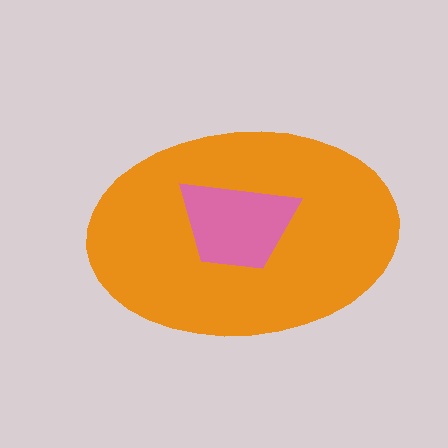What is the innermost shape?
The pink trapezoid.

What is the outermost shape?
The orange ellipse.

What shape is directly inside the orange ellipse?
The pink trapezoid.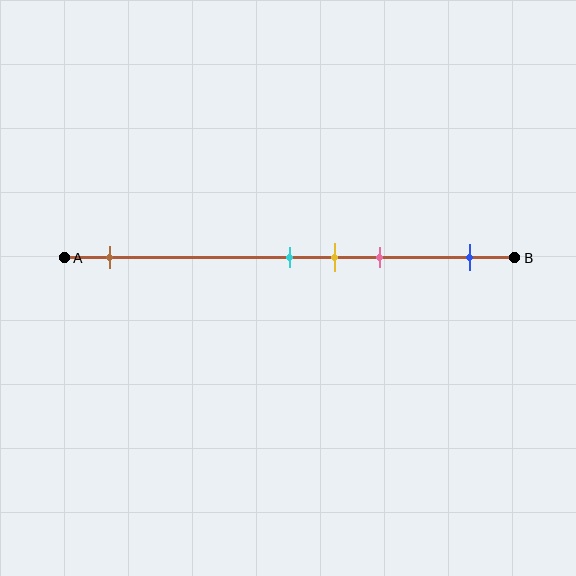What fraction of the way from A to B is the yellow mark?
The yellow mark is approximately 60% (0.6) of the way from A to B.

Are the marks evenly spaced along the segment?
No, the marks are not evenly spaced.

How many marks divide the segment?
There are 5 marks dividing the segment.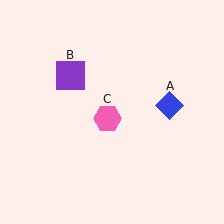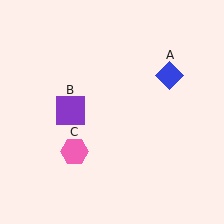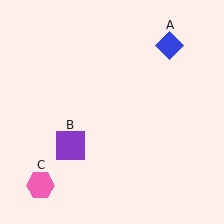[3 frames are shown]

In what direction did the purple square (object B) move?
The purple square (object B) moved down.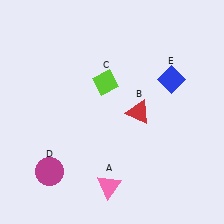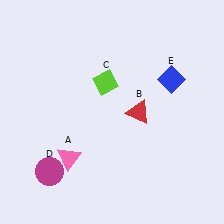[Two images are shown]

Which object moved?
The pink triangle (A) moved left.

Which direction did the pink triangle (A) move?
The pink triangle (A) moved left.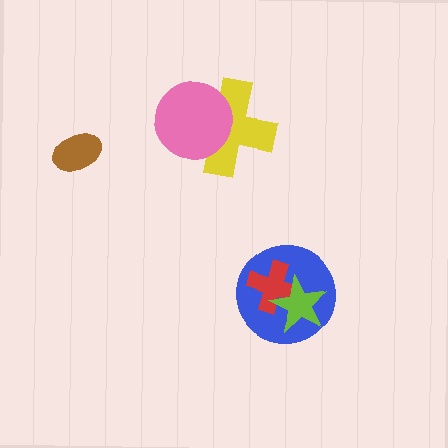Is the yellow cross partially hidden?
Yes, it is partially covered by another shape.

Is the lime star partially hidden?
No, no other shape covers it.